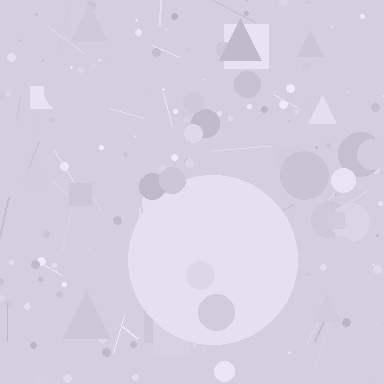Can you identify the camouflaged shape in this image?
The camouflaged shape is a circle.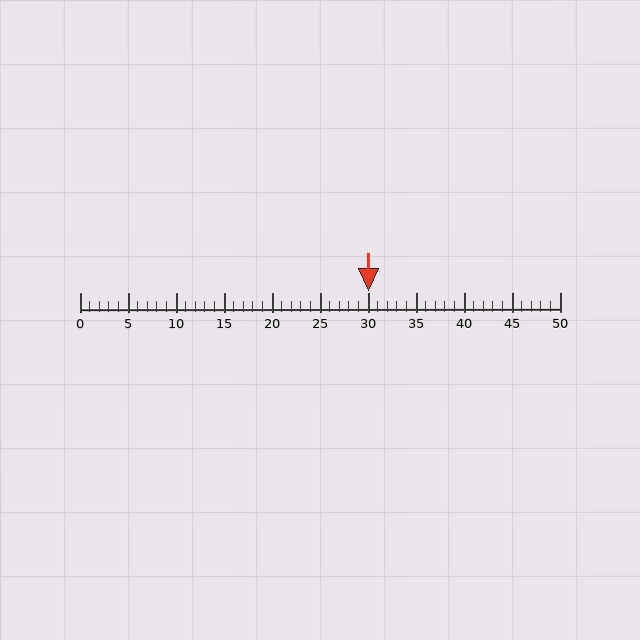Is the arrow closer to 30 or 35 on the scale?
The arrow is closer to 30.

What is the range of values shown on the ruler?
The ruler shows values from 0 to 50.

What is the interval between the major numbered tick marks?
The major tick marks are spaced 5 units apart.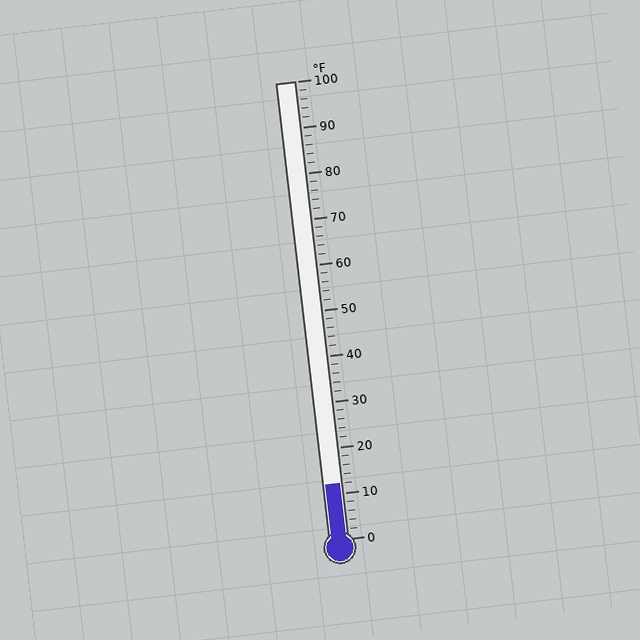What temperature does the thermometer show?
The thermometer shows approximately 12°F.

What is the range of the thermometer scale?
The thermometer scale ranges from 0°F to 100°F.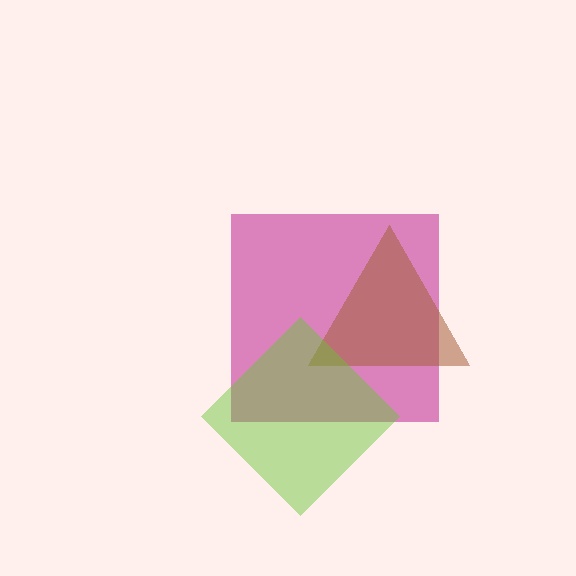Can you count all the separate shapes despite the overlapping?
Yes, there are 3 separate shapes.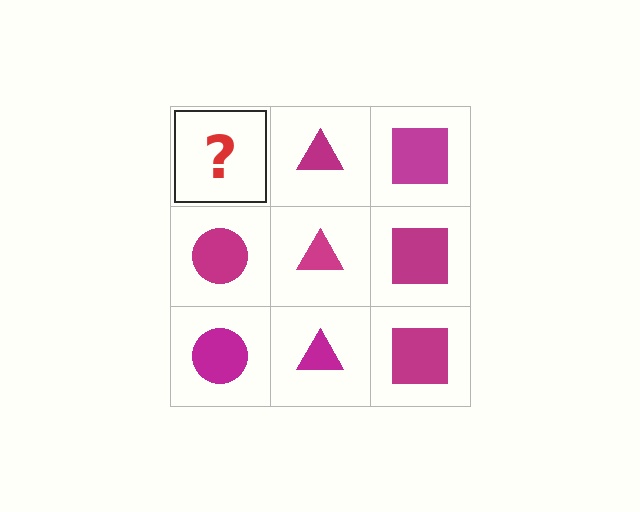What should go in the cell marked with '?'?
The missing cell should contain a magenta circle.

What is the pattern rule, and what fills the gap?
The rule is that each column has a consistent shape. The gap should be filled with a magenta circle.